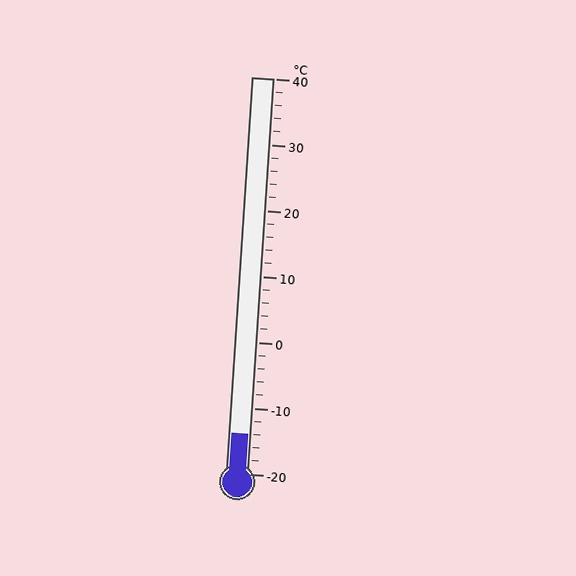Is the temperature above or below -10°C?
The temperature is below -10°C.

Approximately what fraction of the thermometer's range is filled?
The thermometer is filled to approximately 10% of its range.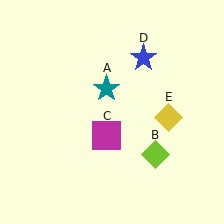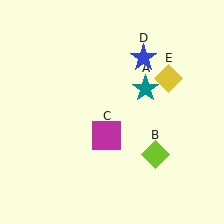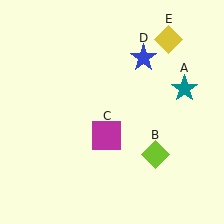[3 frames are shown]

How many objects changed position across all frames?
2 objects changed position: teal star (object A), yellow diamond (object E).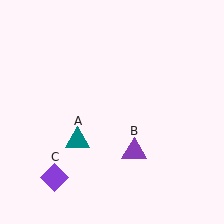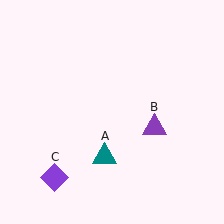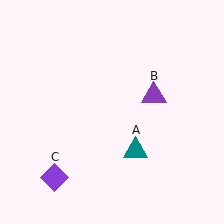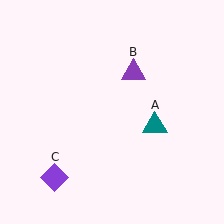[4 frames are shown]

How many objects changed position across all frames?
2 objects changed position: teal triangle (object A), purple triangle (object B).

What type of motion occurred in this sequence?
The teal triangle (object A), purple triangle (object B) rotated counterclockwise around the center of the scene.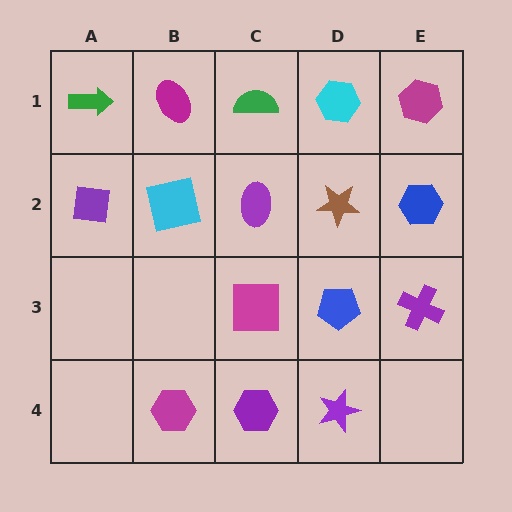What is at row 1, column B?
A magenta ellipse.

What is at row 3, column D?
A blue pentagon.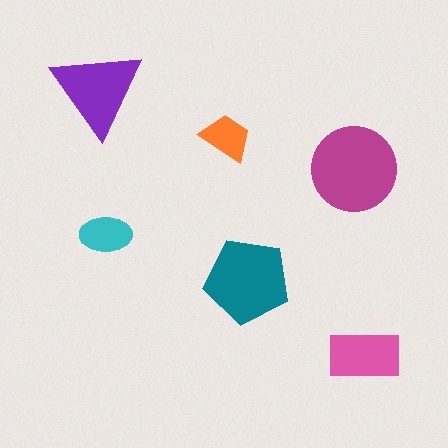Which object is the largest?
The magenta circle.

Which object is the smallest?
The orange trapezoid.